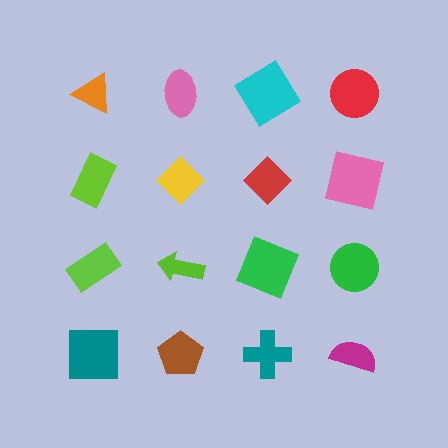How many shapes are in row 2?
4 shapes.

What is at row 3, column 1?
A lime rectangle.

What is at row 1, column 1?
An orange triangle.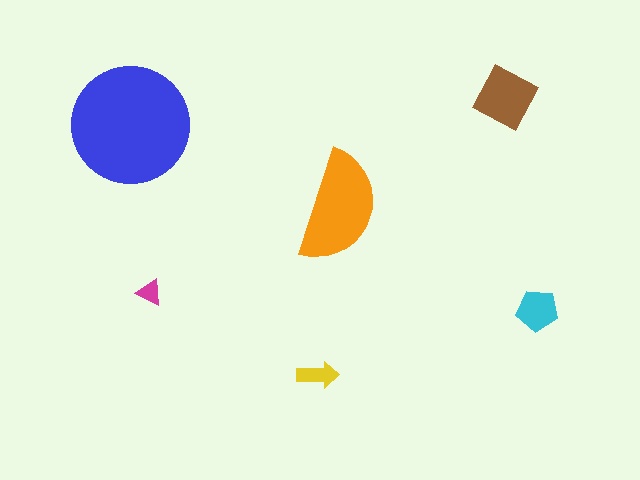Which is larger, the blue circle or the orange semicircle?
The blue circle.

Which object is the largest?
The blue circle.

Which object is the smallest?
The magenta triangle.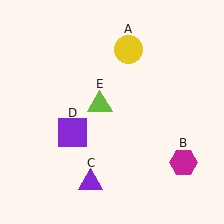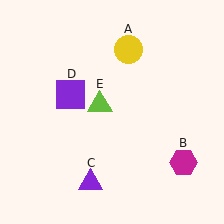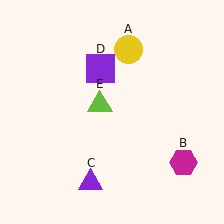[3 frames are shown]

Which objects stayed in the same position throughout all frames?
Yellow circle (object A) and magenta hexagon (object B) and purple triangle (object C) and lime triangle (object E) remained stationary.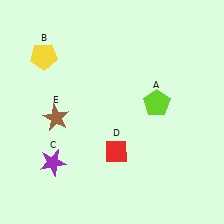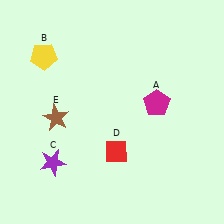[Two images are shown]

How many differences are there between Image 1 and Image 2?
There is 1 difference between the two images.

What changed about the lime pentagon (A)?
In Image 1, A is lime. In Image 2, it changed to magenta.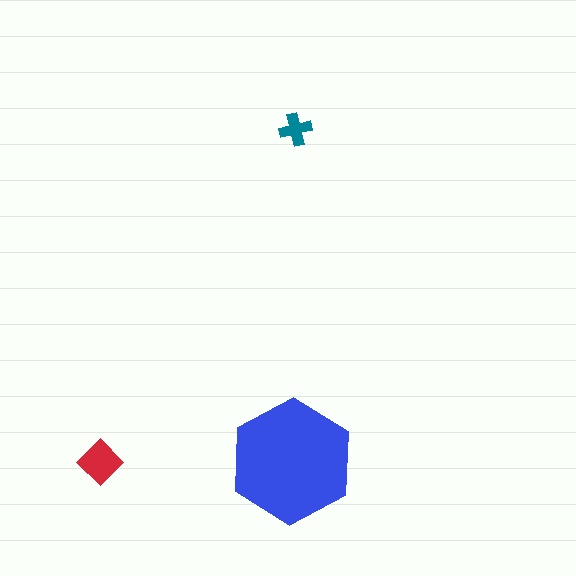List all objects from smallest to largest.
The teal cross, the red diamond, the blue hexagon.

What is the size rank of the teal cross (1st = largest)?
3rd.